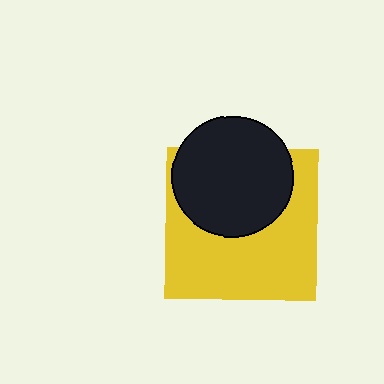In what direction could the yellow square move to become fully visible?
The yellow square could move down. That would shift it out from behind the black circle entirely.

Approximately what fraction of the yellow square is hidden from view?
Roughly 40% of the yellow square is hidden behind the black circle.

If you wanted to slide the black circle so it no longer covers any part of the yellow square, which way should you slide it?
Slide it up — that is the most direct way to separate the two shapes.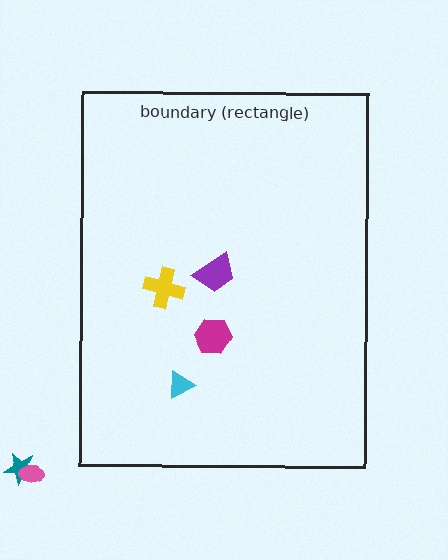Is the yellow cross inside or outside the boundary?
Inside.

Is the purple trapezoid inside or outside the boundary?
Inside.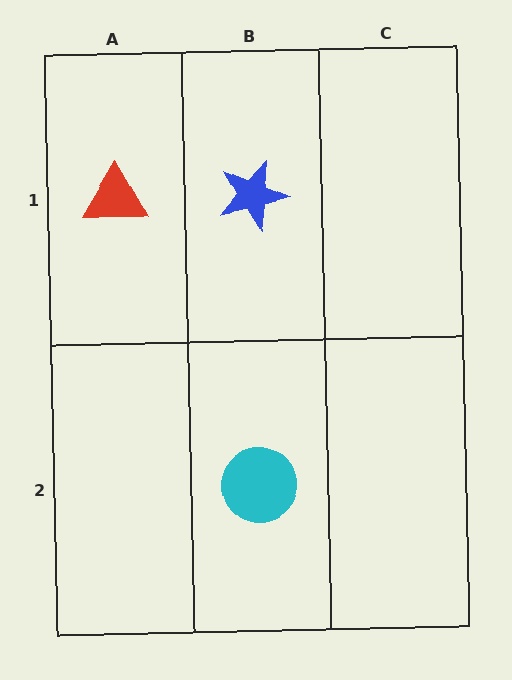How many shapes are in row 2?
1 shape.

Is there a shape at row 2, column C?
No, that cell is empty.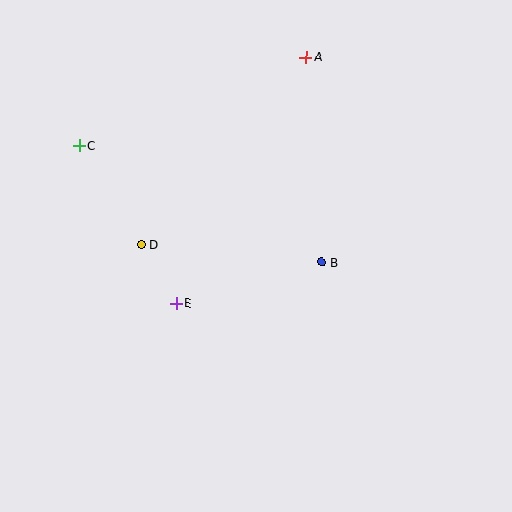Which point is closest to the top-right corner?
Point A is closest to the top-right corner.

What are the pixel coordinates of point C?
Point C is at (79, 146).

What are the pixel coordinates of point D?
Point D is at (141, 245).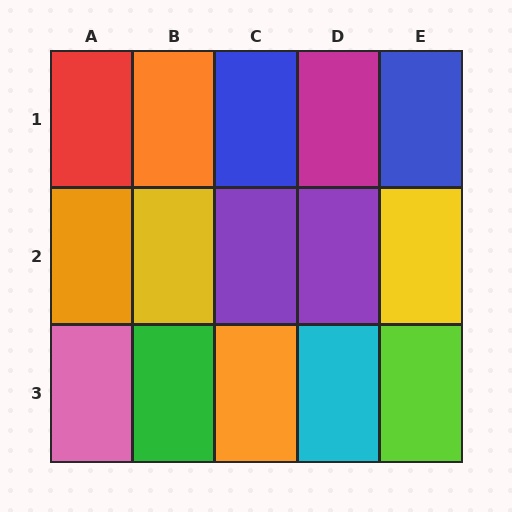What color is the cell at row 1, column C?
Blue.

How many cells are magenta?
1 cell is magenta.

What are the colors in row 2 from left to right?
Orange, yellow, purple, purple, yellow.